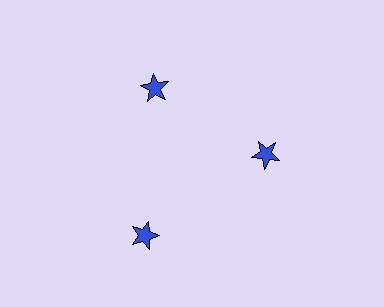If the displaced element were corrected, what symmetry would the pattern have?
It would have 3-fold rotational symmetry — the pattern would map onto itself every 120 degrees.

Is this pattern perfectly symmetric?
No. The 3 blue stars are arranged in a ring, but one element near the 7 o'clock position is pushed outward from the center, breaking the 3-fold rotational symmetry.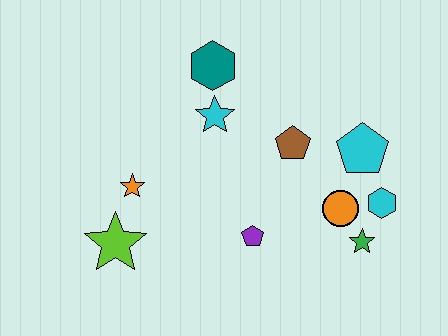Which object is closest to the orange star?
The lime star is closest to the orange star.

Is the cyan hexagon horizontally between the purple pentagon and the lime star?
No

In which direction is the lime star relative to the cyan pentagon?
The lime star is to the left of the cyan pentagon.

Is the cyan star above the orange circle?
Yes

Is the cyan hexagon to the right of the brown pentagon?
Yes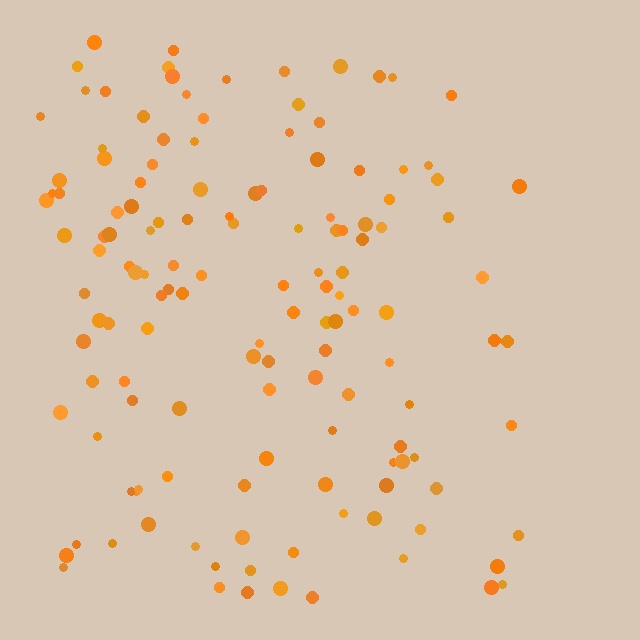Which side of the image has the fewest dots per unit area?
The right.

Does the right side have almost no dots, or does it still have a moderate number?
Still a moderate number, just noticeably fewer than the left.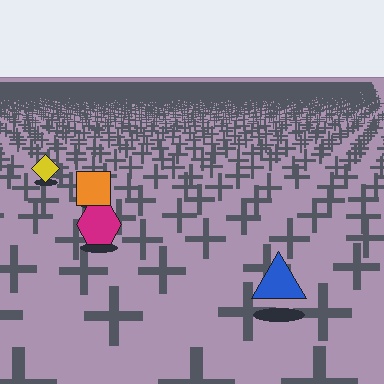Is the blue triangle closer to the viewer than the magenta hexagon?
Yes. The blue triangle is closer — you can tell from the texture gradient: the ground texture is coarser near it.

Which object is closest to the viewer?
The blue triangle is closest. The texture marks near it are larger and more spread out.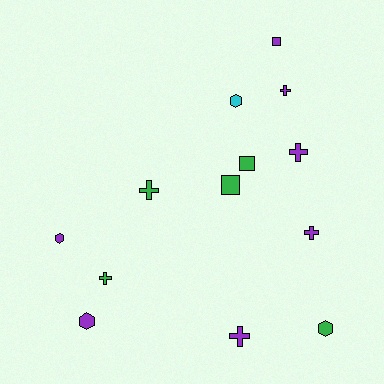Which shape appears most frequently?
Cross, with 6 objects.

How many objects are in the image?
There are 13 objects.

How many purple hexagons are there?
There are 2 purple hexagons.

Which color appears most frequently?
Purple, with 7 objects.